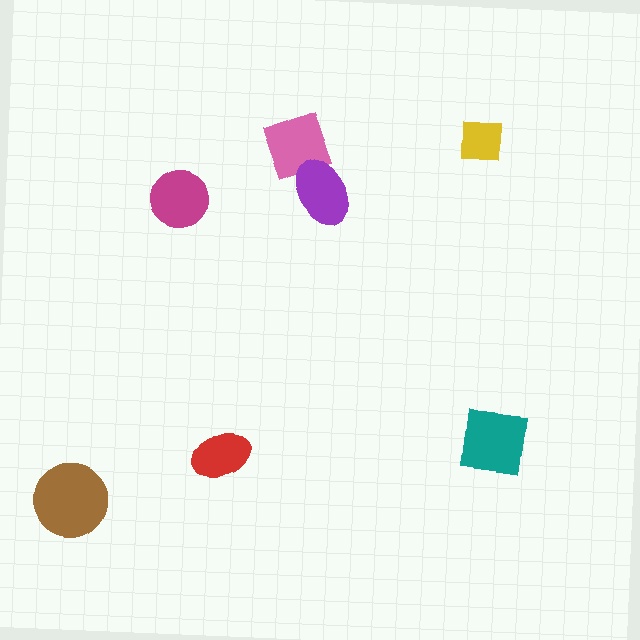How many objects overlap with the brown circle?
0 objects overlap with the brown circle.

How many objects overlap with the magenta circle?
0 objects overlap with the magenta circle.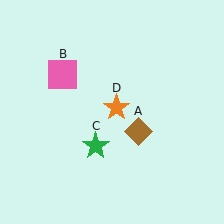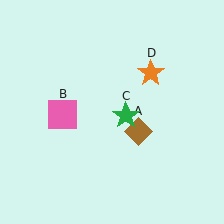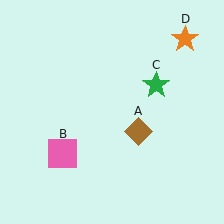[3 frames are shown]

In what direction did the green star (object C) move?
The green star (object C) moved up and to the right.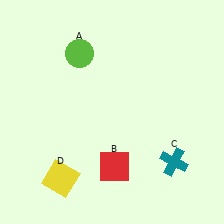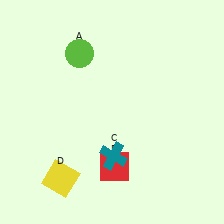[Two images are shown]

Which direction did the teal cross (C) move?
The teal cross (C) moved left.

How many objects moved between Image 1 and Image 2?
1 object moved between the two images.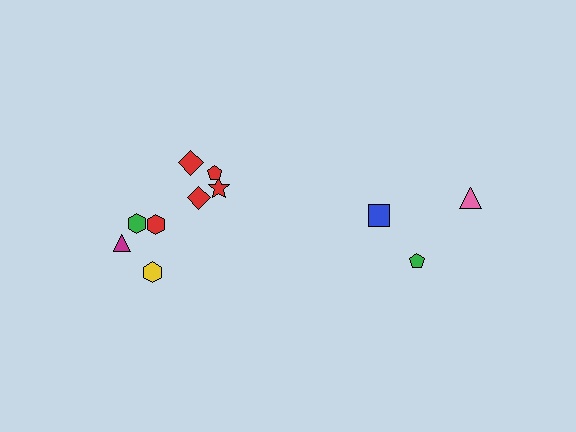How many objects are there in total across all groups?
There are 11 objects.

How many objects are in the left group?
There are 8 objects.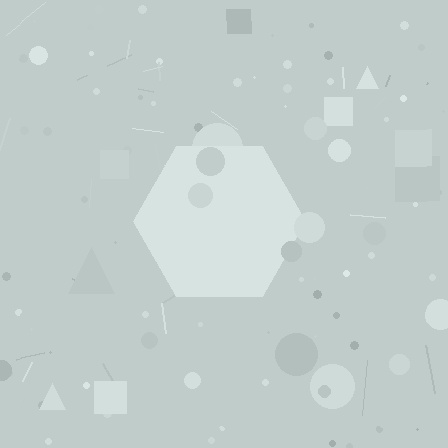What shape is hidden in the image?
A hexagon is hidden in the image.